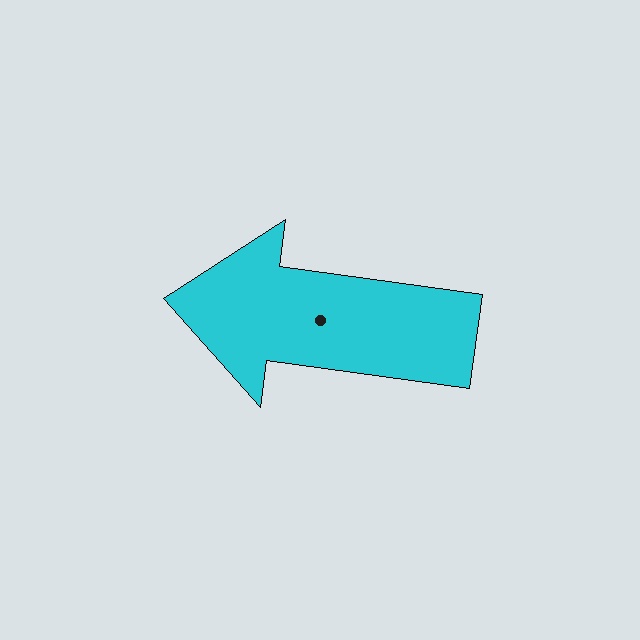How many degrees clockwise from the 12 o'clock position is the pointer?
Approximately 278 degrees.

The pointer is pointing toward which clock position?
Roughly 9 o'clock.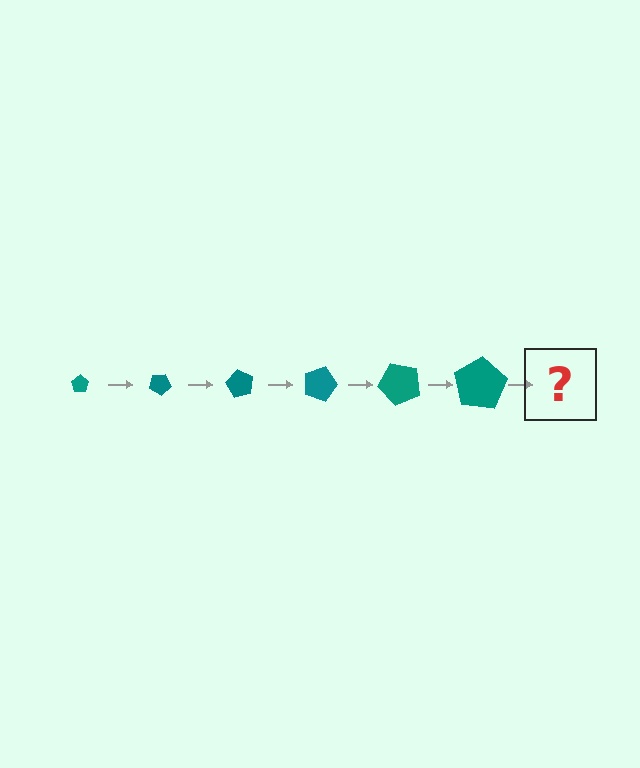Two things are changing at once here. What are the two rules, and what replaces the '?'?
The two rules are that the pentagon grows larger each step and it rotates 30 degrees each step. The '?' should be a pentagon, larger than the previous one and rotated 180 degrees from the start.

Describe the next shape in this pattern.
It should be a pentagon, larger than the previous one and rotated 180 degrees from the start.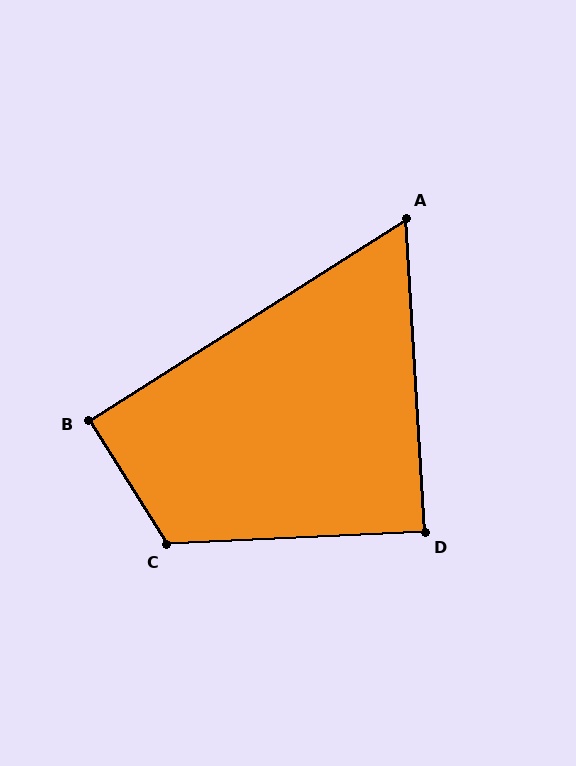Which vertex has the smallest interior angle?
A, at approximately 61 degrees.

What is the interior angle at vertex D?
Approximately 89 degrees (approximately right).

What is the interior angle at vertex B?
Approximately 91 degrees (approximately right).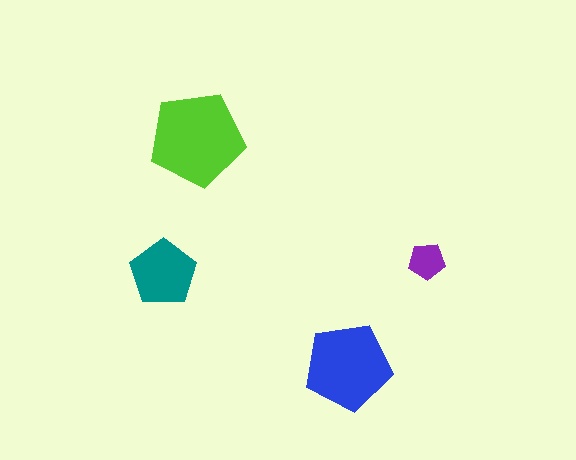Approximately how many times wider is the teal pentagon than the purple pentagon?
About 2 times wider.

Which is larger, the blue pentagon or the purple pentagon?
The blue one.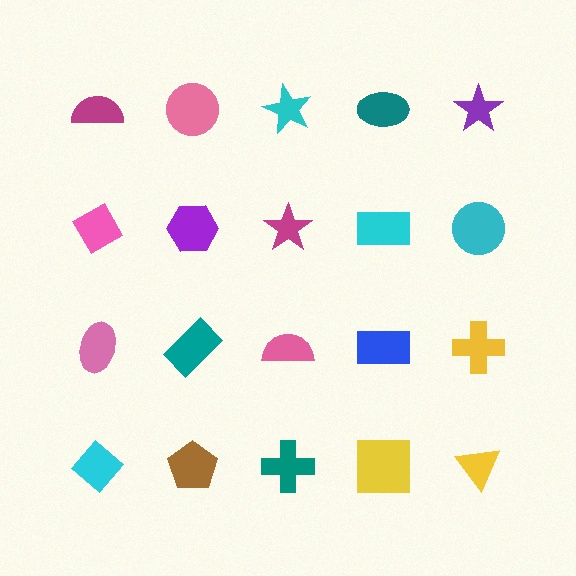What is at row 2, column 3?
A magenta star.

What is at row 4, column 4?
A yellow square.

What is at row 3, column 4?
A blue rectangle.